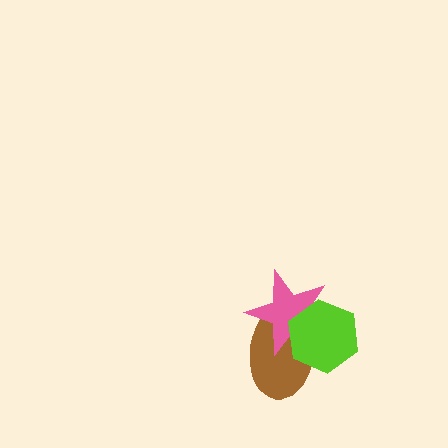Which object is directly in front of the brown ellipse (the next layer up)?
The pink star is directly in front of the brown ellipse.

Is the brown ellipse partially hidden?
Yes, it is partially covered by another shape.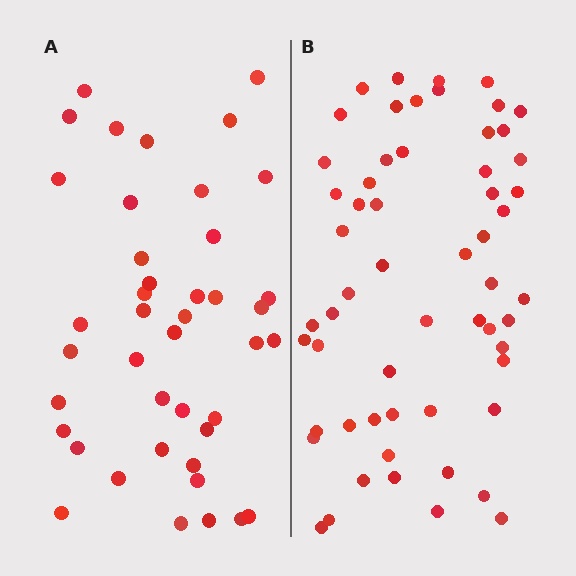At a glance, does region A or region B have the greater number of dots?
Region B (the right region) has more dots.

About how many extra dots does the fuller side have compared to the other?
Region B has approximately 15 more dots than region A.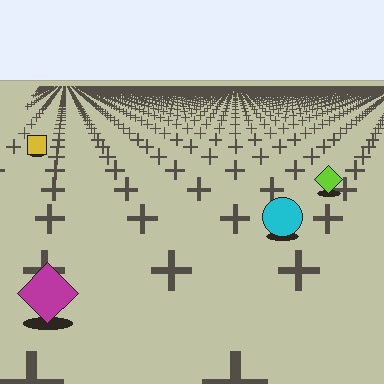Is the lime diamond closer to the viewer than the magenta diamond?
No. The magenta diamond is closer — you can tell from the texture gradient: the ground texture is coarser near it.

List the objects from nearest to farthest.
From nearest to farthest: the magenta diamond, the cyan circle, the lime diamond, the yellow square.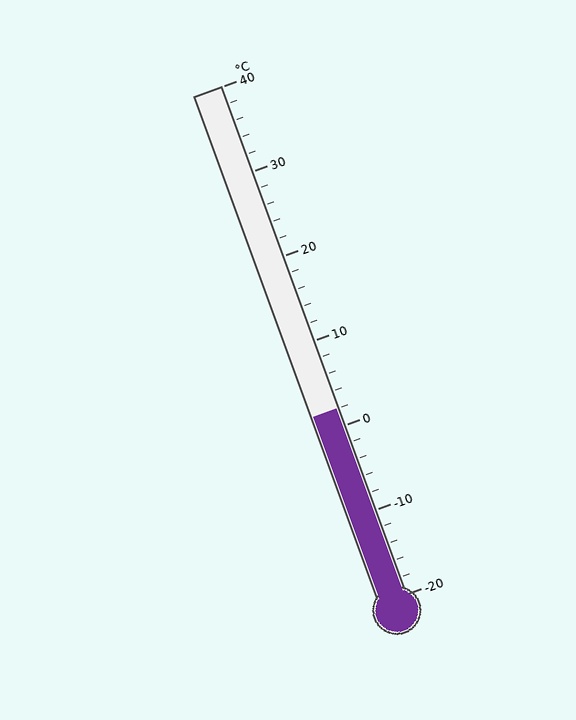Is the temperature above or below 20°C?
The temperature is below 20°C.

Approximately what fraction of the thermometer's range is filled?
The thermometer is filled to approximately 35% of its range.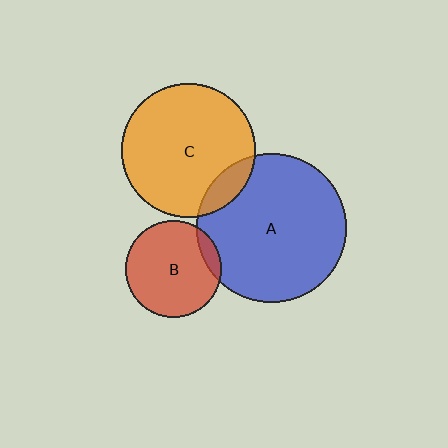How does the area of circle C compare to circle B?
Approximately 1.9 times.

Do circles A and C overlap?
Yes.